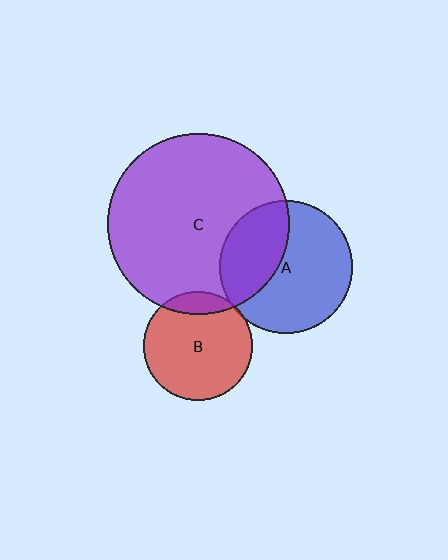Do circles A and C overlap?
Yes.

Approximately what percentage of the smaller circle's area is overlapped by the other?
Approximately 35%.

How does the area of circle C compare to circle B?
Approximately 2.7 times.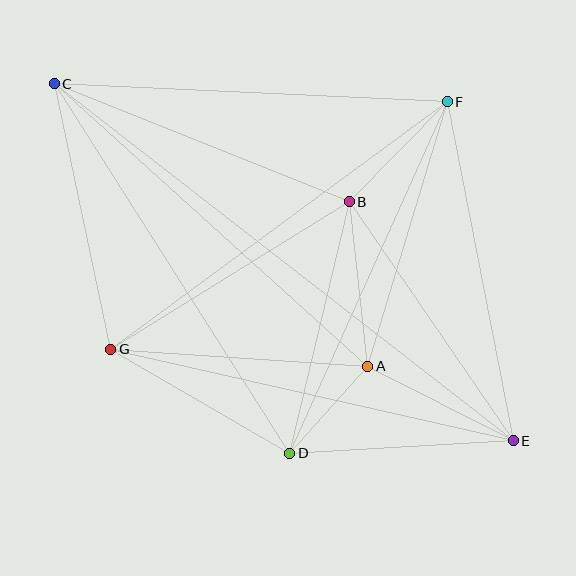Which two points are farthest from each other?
Points C and E are farthest from each other.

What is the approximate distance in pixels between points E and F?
The distance between E and F is approximately 345 pixels.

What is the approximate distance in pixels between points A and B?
The distance between A and B is approximately 166 pixels.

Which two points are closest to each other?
Points A and D are closest to each other.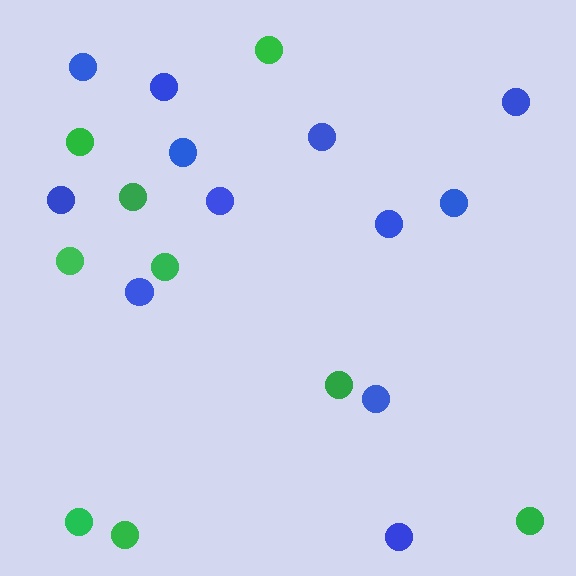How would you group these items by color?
There are 2 groups: one group of blue circles (12) and one group of green circles (9).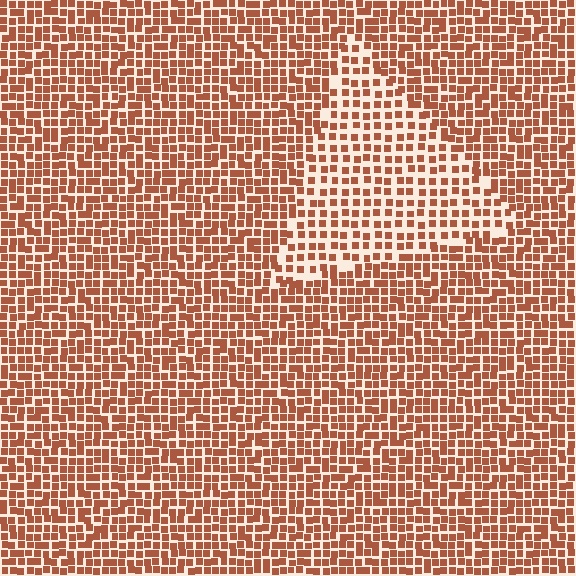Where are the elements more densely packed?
The elements are more densely packed outside the triangle boundary.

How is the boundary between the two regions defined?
The boundary is defined by a change in element density (approximately 1.7x ratio). All elements are the same color, size, and shape.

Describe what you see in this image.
The image contains small brown elements arranged at two different densities. A triangle-shaped region is visible where the elements are less densely packed than the surrounding area.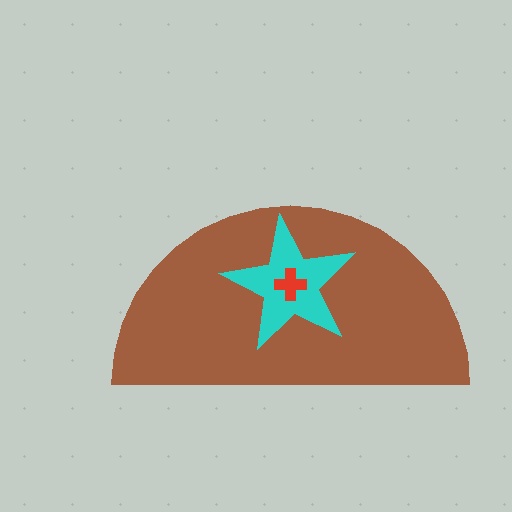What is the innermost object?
The red cross.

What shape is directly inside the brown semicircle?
The cyan star.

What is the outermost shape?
The brown semicircle.